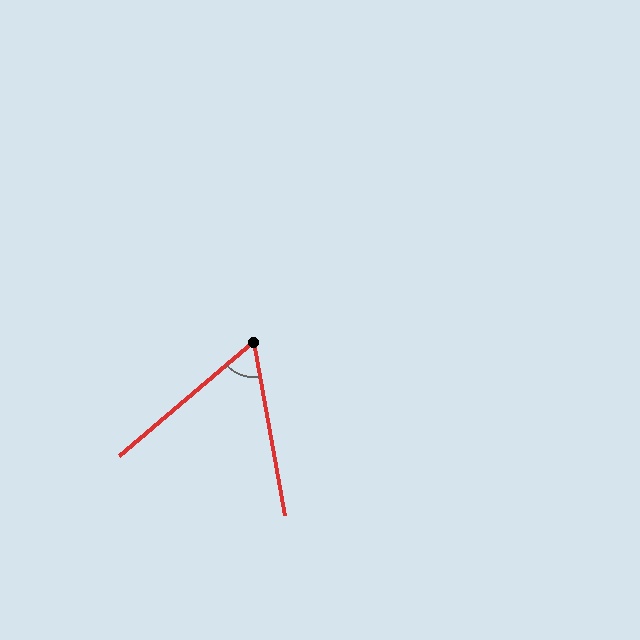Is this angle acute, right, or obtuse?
It is acute.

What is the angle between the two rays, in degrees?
Approximately 59 degrees.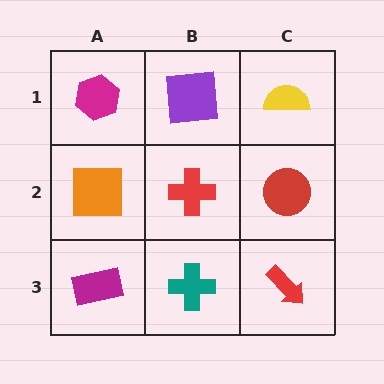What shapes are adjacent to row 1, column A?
An orange square (row 2, column A), a purple square (row 1, column B).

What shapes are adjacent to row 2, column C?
A yellow semicircle (row 1, column C), a red arrow (row 3, column C), a red cross (row 2, column B).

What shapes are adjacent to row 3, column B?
A red cross (row 2, column B), a magenta rectangle (row 3, column A), a red arrow (row 3, column C).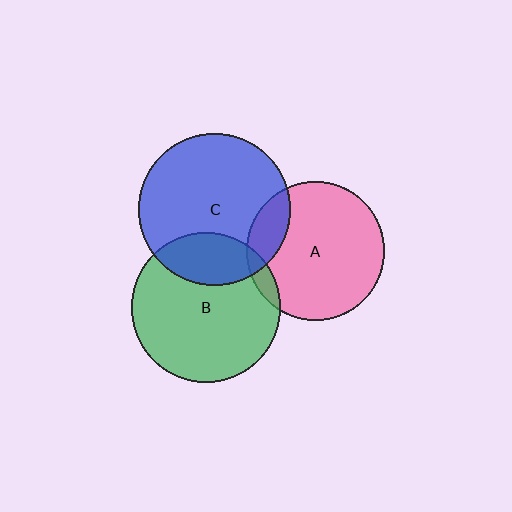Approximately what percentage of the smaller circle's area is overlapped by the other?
Approximately 15%.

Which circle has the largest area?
Circle C (blue).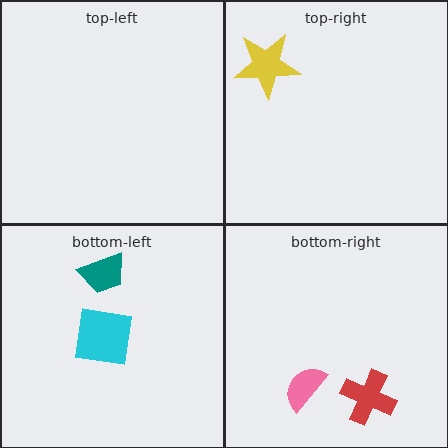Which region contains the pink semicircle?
The bottom-right region.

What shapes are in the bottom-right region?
The red cross, the pink semicircle.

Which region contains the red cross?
The bottom-right region.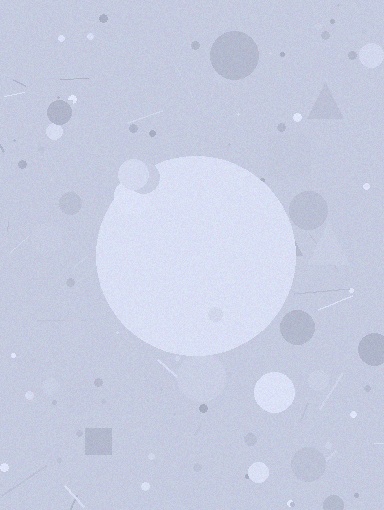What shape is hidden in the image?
A circle is hidden in the image.